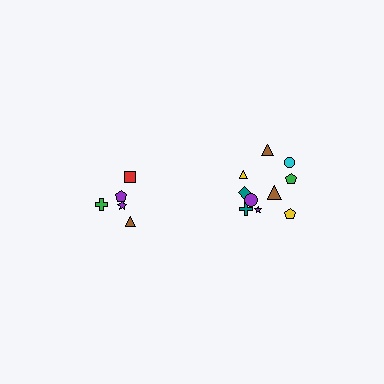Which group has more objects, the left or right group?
The right group.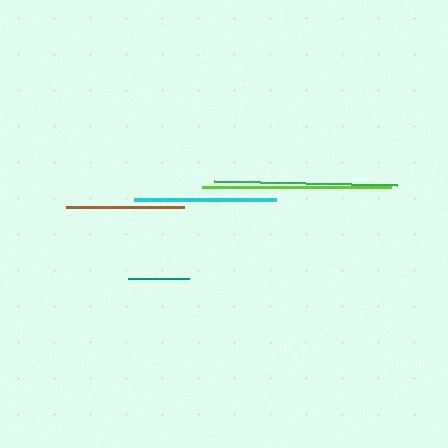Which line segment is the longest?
The lime line is the longest at approximately 189 pixels.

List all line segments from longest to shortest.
From longest to shortest: lime, green, cyan, brown, teal.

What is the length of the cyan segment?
The cyan segment is approximately 143 pixels long.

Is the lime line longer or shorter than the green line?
The lime line is longer than the green line.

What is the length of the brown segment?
The brown segment is approximately 118 pixels long.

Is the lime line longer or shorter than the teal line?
The lime line is longer than the teal line.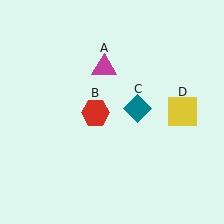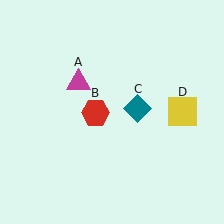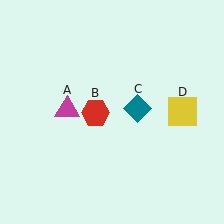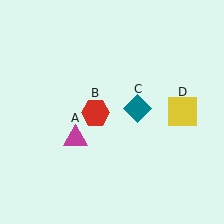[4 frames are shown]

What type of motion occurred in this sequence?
The magenta triangle (object A) rotated counterclockwise around the center of the scene.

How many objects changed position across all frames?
1 object changed position: magenta triangle (object A).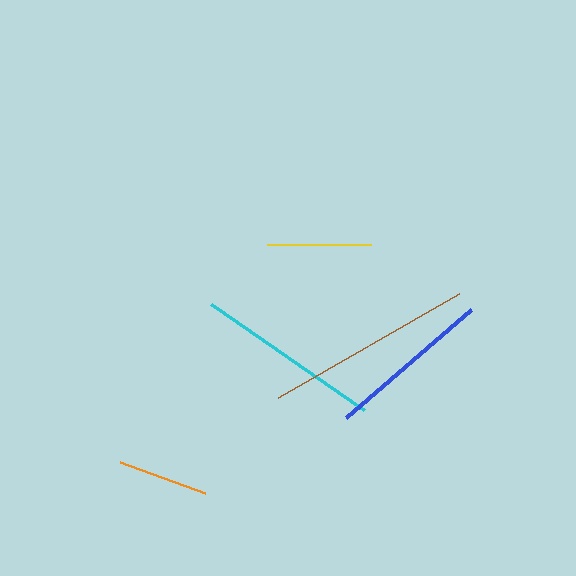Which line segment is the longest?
The brown line is the longest at approximately 209 pixels.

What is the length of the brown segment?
The brown segment is approximately 209 pixels long.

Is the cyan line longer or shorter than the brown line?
The brown line is longer than the cyan line.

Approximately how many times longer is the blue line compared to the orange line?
The blue line is approximately 1.8 times the length of the orange line.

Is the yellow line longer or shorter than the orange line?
The yellow line is longer than the orange line.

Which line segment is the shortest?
The orange line is the shortest at approximately 90 pixels.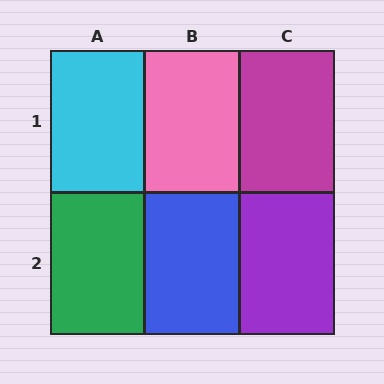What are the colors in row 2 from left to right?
Green, blue, purple.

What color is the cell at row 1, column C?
Magenta.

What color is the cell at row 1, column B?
Pink.